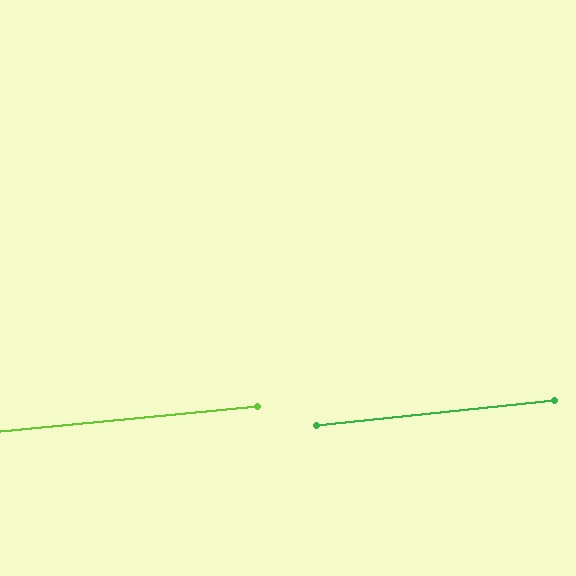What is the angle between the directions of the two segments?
Approximately 0 degrees.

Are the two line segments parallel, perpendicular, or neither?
Parallel — their directions differ by only 0.5°.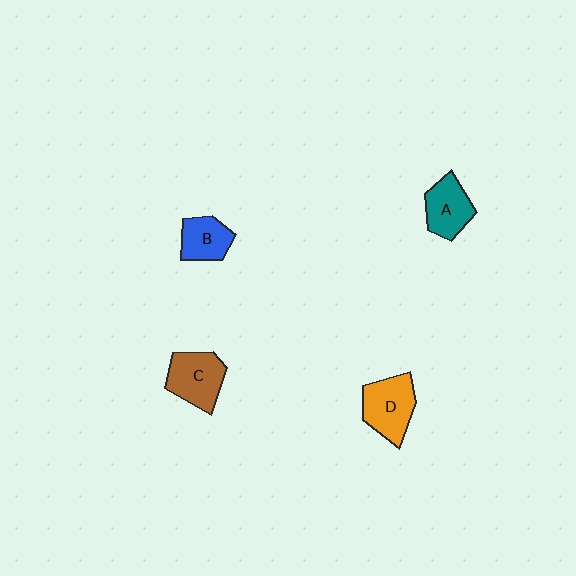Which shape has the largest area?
Shape D (orange).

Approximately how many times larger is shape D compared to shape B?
Approximately 1.4 times.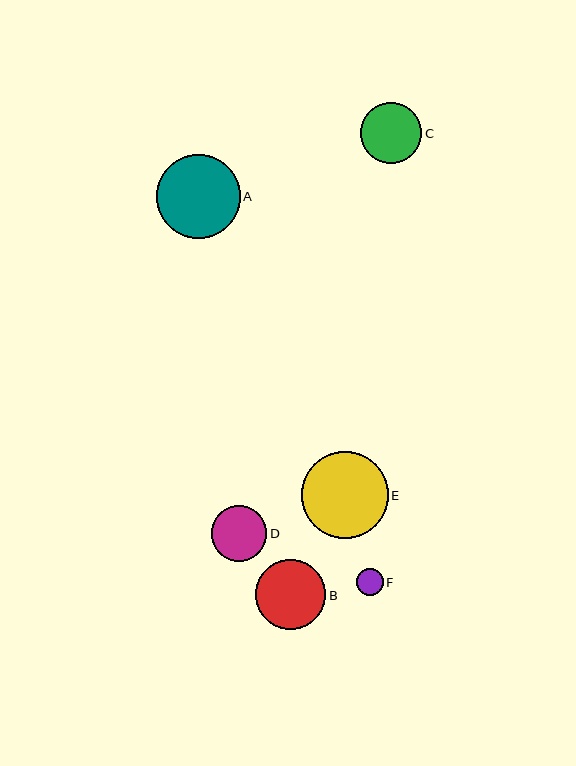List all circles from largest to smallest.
From largest to smallest: E, A, B, C, D, F.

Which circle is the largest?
Circle E is the largest with a size of approximately 87 pixels.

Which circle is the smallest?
Circle F is the smallest with a size of approximately 27 pixels.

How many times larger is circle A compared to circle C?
Circle A is approximately 1.4 times the size of circle C.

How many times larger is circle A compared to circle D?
Circle A is approximately 1.5 times the size of circle D.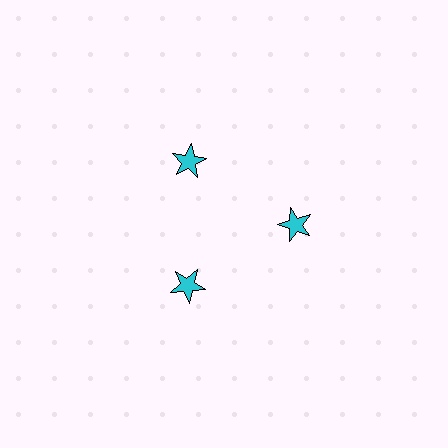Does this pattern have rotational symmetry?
Yes, this pattern has 3-fold rotational symmetry. It looks the same after rotating 120 degrees around the center.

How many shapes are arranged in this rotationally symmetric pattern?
There are 3 shapes, arranged in 3 groups of 1.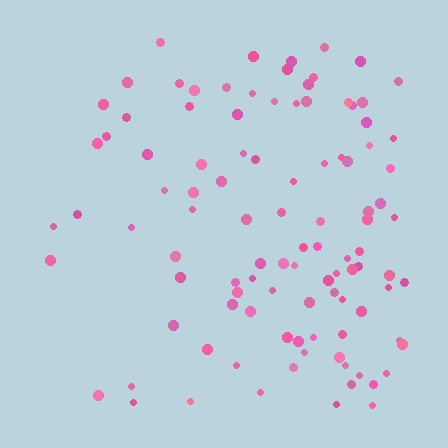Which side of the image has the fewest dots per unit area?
The left.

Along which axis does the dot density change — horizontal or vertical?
Horizontal.